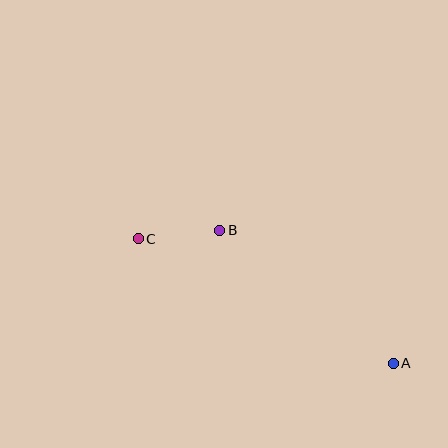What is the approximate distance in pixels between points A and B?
The distance between A and B is approximately 219 pixels.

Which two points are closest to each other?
Points B and C are closest to each other.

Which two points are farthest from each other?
Points A and C are farthest from each other.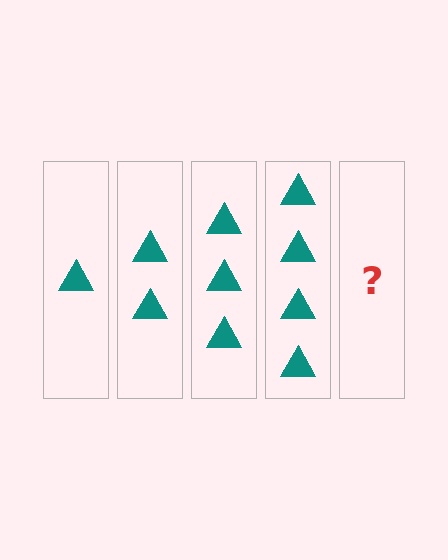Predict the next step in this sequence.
The next step is 5 triangles.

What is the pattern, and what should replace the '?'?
The pattern is that each step adds one more triangle. The '?' should be 5 triangles.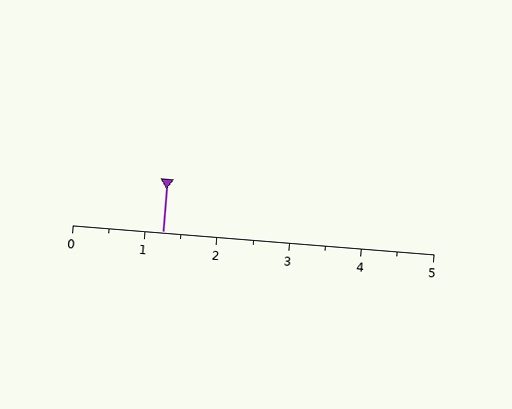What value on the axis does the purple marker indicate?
The marker indicates approximately 1.2.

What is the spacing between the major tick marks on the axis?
The major ticks are spaced 1 apart.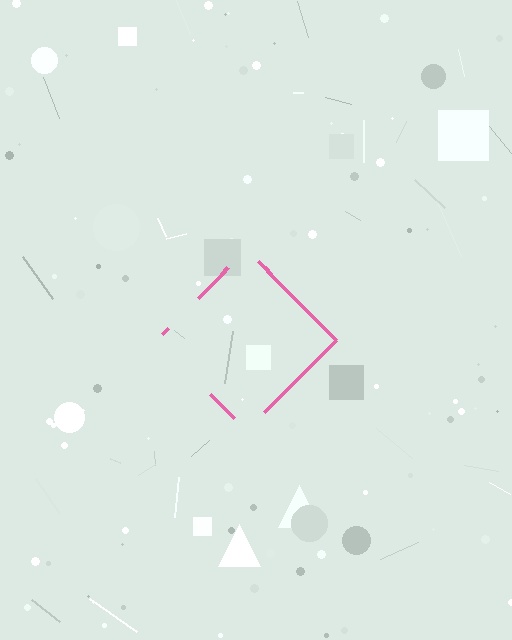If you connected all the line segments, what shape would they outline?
They would outline a diamond.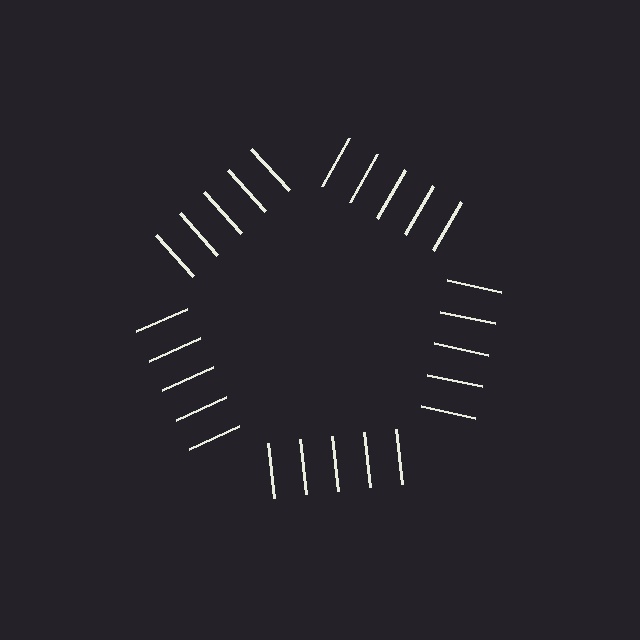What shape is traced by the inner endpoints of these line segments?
An illusory pentagon — the line segments terminate on its edges but no continuous stroke is drawn.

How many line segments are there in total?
25 — 5 along each of the 5 edges.